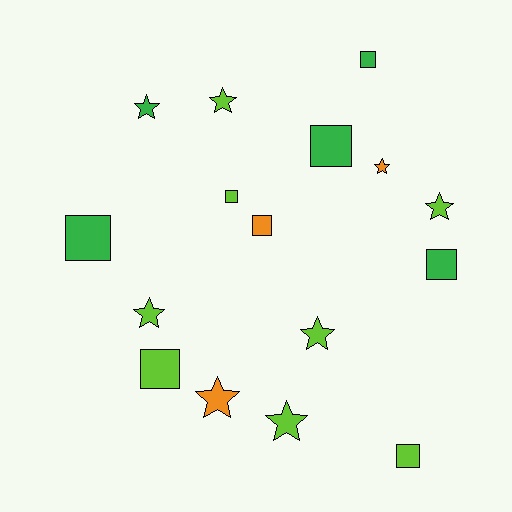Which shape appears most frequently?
Star, with 8 objects.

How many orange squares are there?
There is 1 orange square.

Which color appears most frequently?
Lime, with 8 objects.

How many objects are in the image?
There are 16 objects.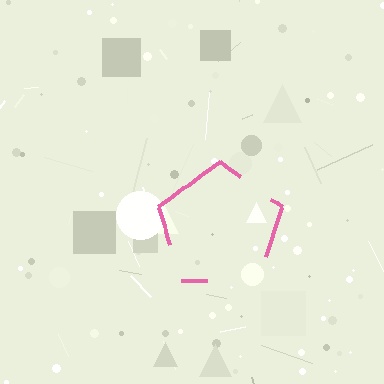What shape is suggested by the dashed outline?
The dashed outline suggests a pentagon.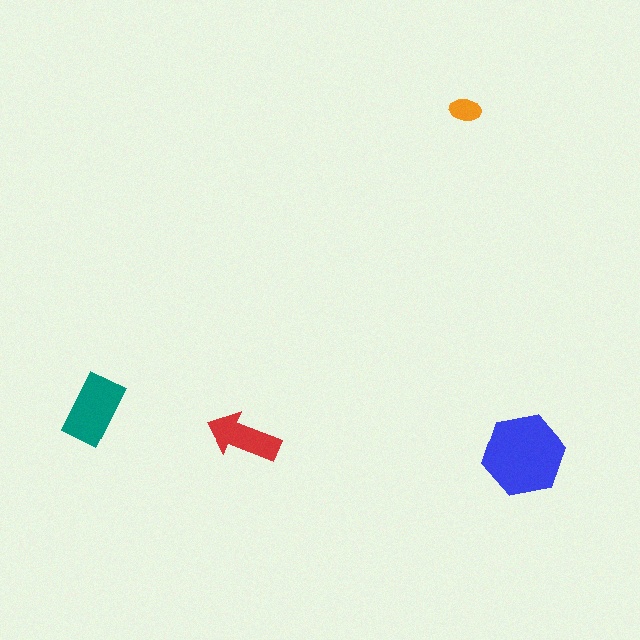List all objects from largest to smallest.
The blue hexagon, the teal rectangle, the red arrow, the orange ellipse.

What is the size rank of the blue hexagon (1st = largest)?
1st.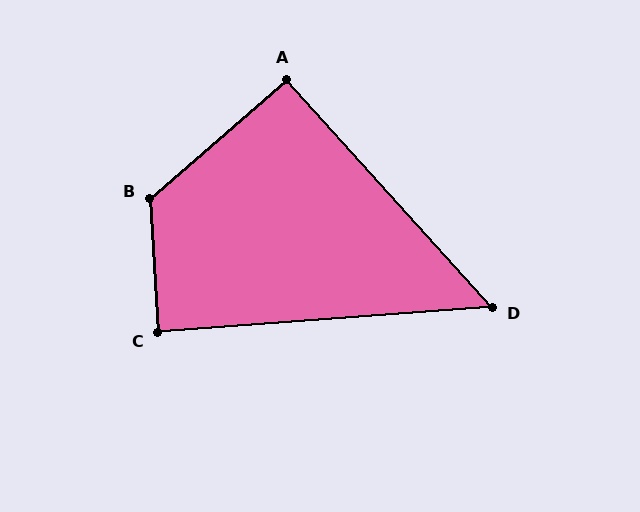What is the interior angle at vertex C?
Approximately 89 degrees (approximately right).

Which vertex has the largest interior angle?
B, at approximately 128 degrees.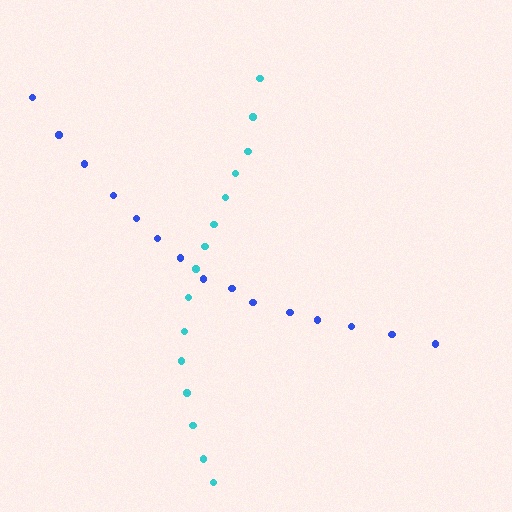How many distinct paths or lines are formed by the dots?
There are 2 distinct paths.